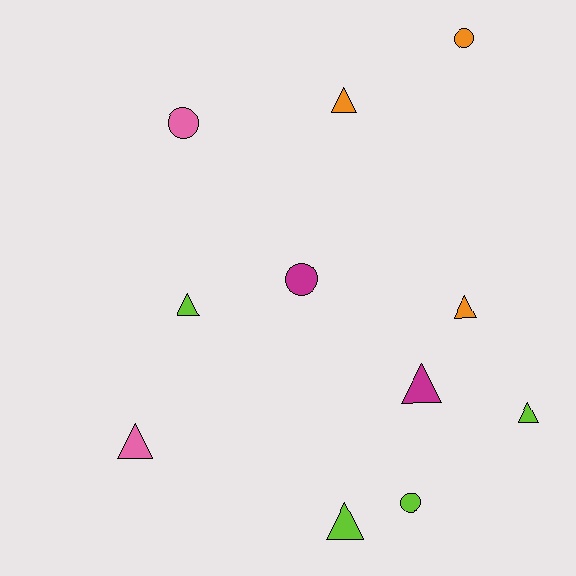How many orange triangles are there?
There are 2 orange triangles.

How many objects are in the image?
There are 11 objects.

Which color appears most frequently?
Lime, with 4 objects.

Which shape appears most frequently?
Triangle, with 7 objects.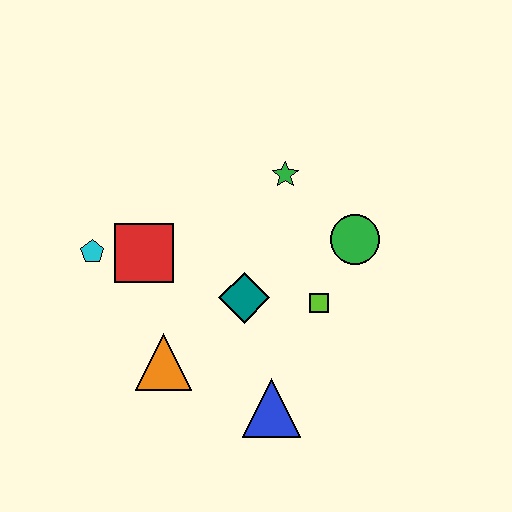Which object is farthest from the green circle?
The cyan pentagon is farthest from the green circle.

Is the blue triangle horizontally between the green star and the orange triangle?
Yes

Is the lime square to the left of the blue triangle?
No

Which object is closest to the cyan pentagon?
The red square is closest to the cyan pentagon.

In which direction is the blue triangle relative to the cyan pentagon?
The blue triangle is to the right of the cyan pentagon.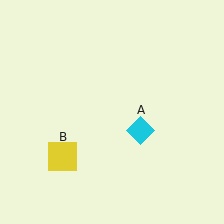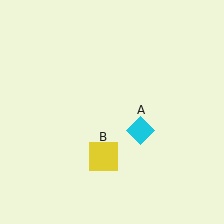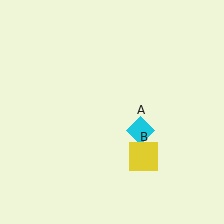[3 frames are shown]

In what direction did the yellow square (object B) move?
The yellow square (object B) moved right.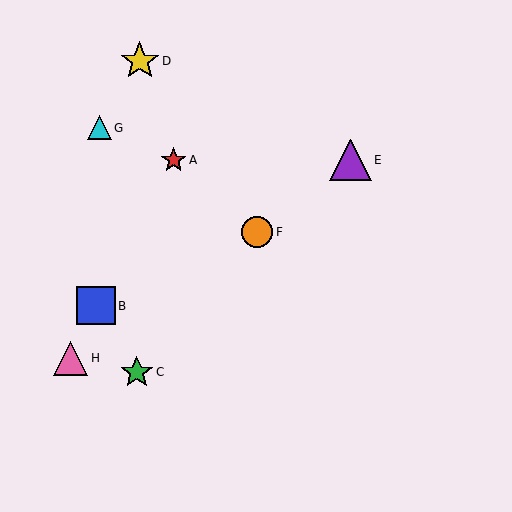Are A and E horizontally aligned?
Yes, both are at y≈160.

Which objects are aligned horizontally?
Objects A, E are aligned horizontally.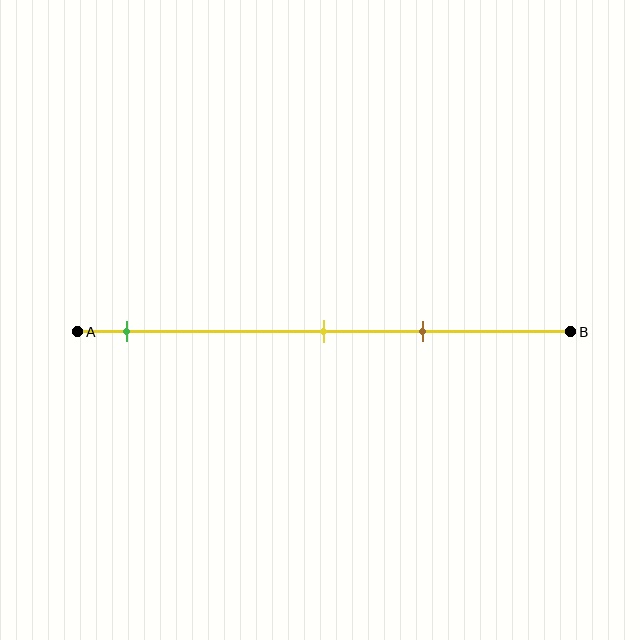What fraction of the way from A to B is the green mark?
The green mark is approximately 10% (0.1) of the way from A to B.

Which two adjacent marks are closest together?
The yellow and brown marks are the closest adjacent pair.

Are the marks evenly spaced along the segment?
No, the marks are not evenly spaced.